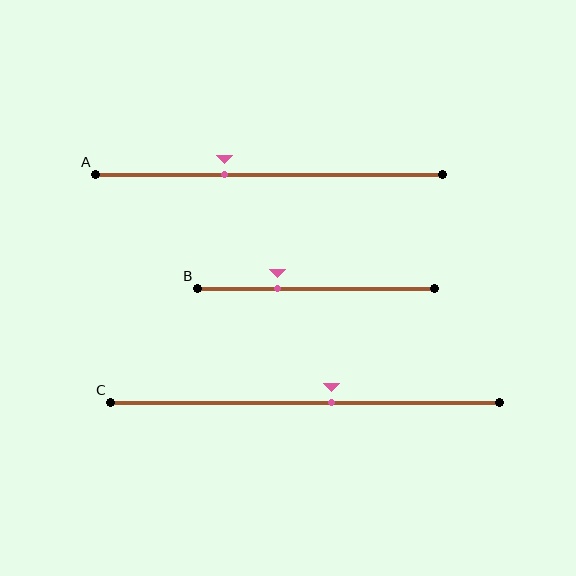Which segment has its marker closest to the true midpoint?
Segment C has its marker closest to the true midpoint.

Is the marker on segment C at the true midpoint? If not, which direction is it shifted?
No, the marker on segment C is shifted to the right by about 7% of the segment length.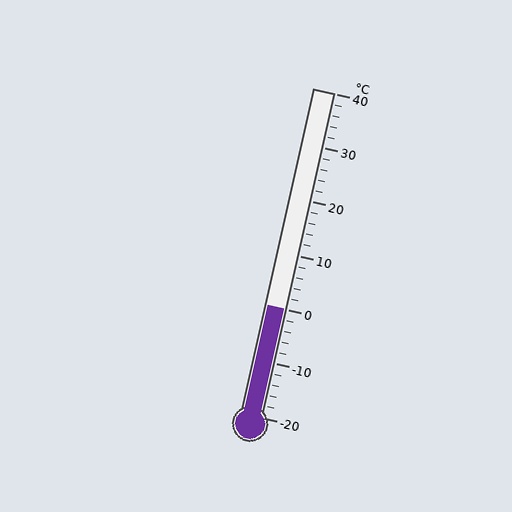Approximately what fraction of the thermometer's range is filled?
The thermometer is filled to approximately 35% of its range.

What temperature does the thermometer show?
The thermometer shows approximately 0°C.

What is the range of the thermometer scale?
The thermometer scale ranges from -20°C to 40°C.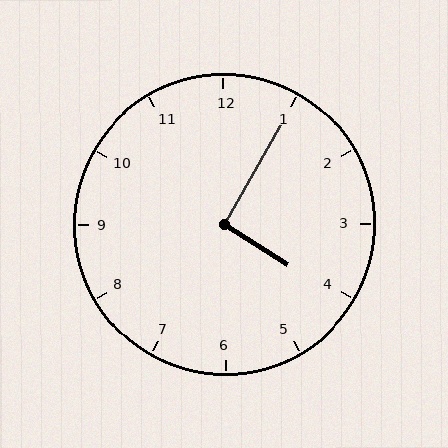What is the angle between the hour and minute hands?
Approximately 92 degrees.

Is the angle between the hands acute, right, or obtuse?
It is right.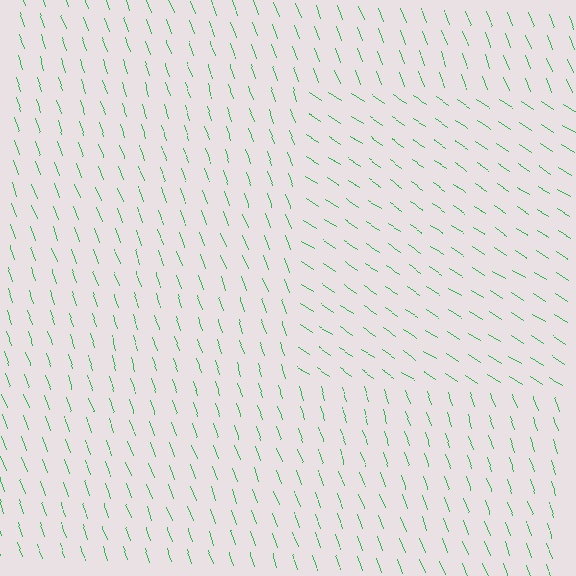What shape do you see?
I see a rectangle.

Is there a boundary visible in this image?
Yes, there is a texture boundary formed by a change in line orientation.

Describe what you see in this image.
The image is filled with small green line segments. A rectangle region in the image has lines oriented differently from the surrounding lines, creating a visible texture boundary.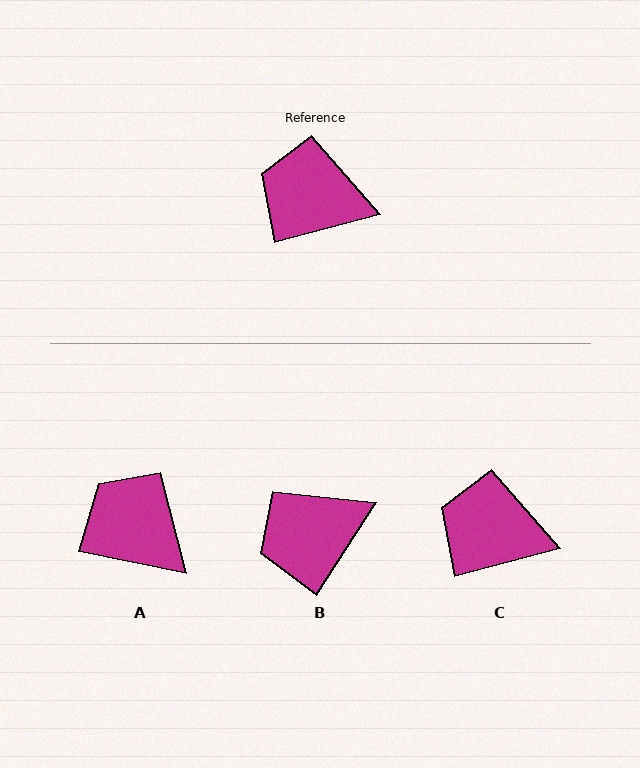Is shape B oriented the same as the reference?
No, it is off by about 42 degrees.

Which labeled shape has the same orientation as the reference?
C.